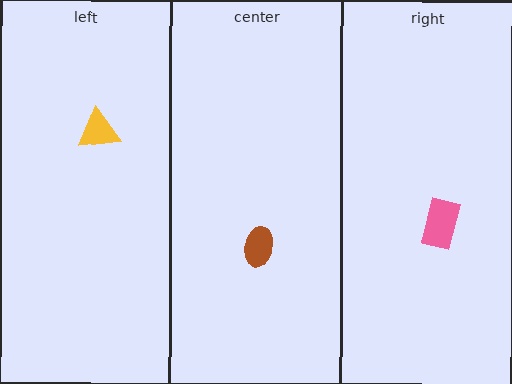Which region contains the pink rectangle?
The right region.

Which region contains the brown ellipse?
The center region.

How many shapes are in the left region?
1.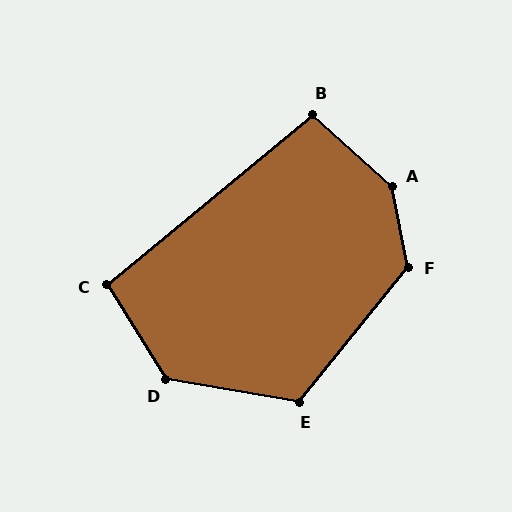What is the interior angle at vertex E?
Approximately 119 degrees (obtuse).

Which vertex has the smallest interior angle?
C, at approximately 97 degrees.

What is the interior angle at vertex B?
Approximately 98 degrees (obtuse).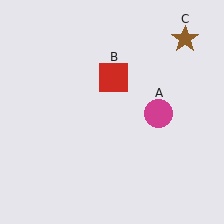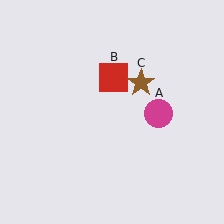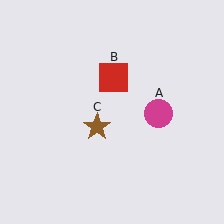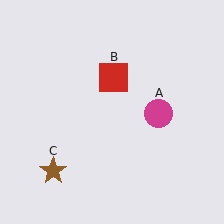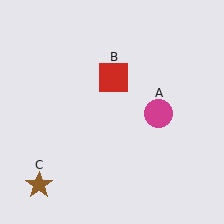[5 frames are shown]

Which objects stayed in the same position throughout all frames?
Magenta circle (object A) and red square (object B) remained stationary.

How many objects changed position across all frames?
1 object changed position: brown star (object C).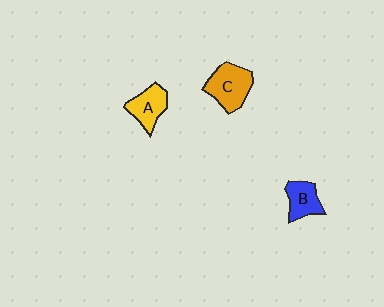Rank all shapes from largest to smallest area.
From largest to smallest: C (orange), A (yellow), B (blue).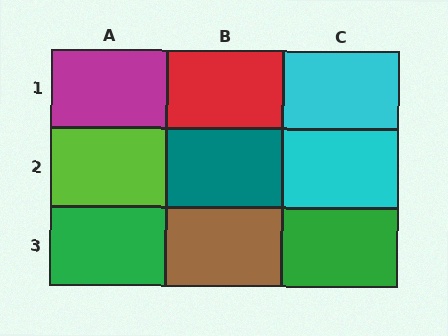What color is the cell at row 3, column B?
Brown.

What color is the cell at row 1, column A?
Magenta.